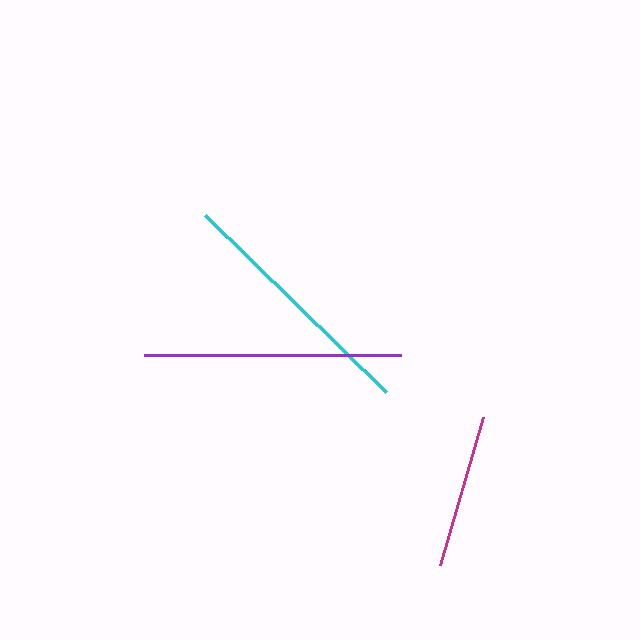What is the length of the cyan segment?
The cyan segment is approximately 254 pixels long.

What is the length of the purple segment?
The purple segment is approximately 257 pixels long.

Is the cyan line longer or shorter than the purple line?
The purple line is longer than the cyan line.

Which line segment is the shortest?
The magenta line is the shortest at approximately 154 pixels.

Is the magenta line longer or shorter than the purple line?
The purple line is longer than the magenta line.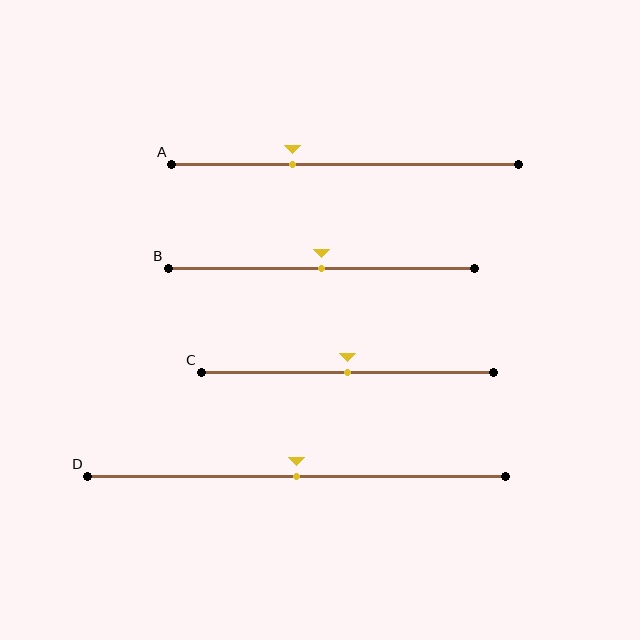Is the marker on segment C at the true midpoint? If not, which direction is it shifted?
Yes, the marker on segment C is at the true midpoint.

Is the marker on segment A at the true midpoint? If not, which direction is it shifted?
No, the marker on segment A is shifted to the left by about 15% of the segment length.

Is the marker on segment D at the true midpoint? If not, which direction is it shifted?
Yes, the marker on segment D is at the true midpoint.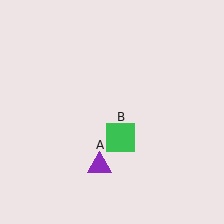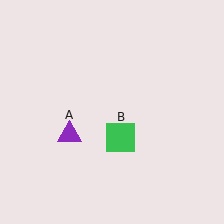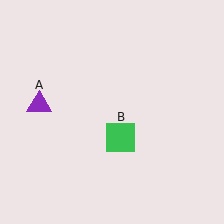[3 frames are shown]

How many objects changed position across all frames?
1 object changed position: purple triangle (object A).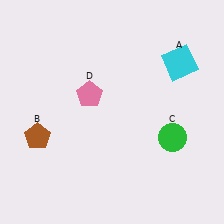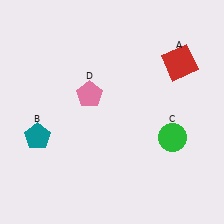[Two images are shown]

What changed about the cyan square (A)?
In Image 1, A is cyan. In Image 2, it changed to red.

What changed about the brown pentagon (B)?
In Image 1, B is brown. In Image 2, it changed to teal.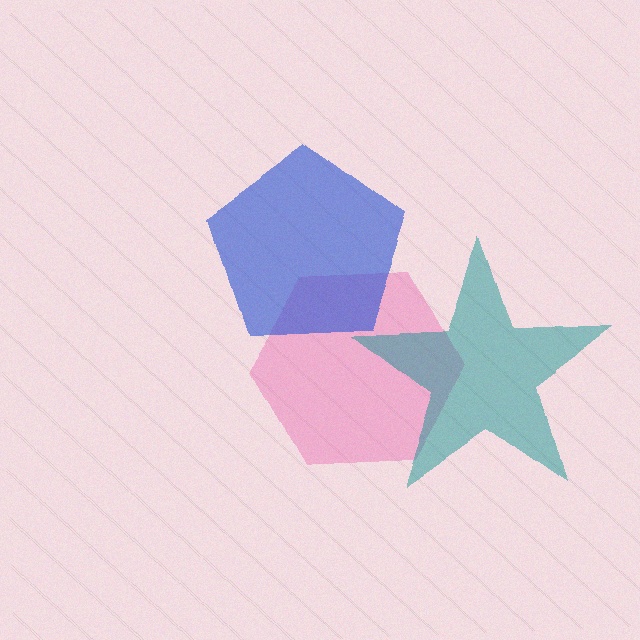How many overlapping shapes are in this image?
There are 3 overlapping shapes in the image.